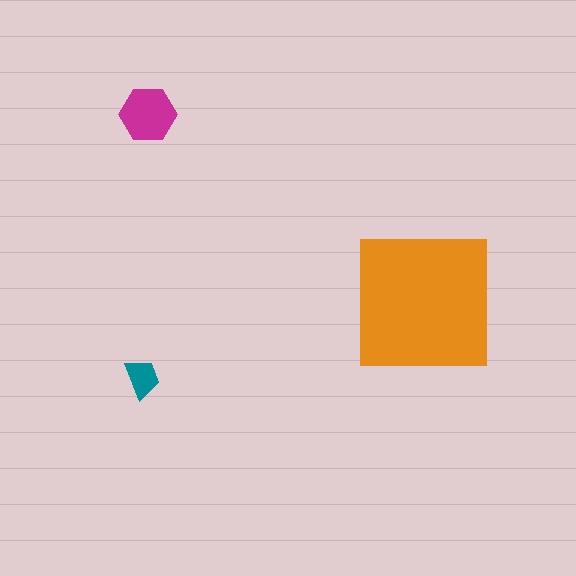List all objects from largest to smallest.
The orange square, the magenta hexagon, the teal trapezoid.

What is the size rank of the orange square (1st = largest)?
1st.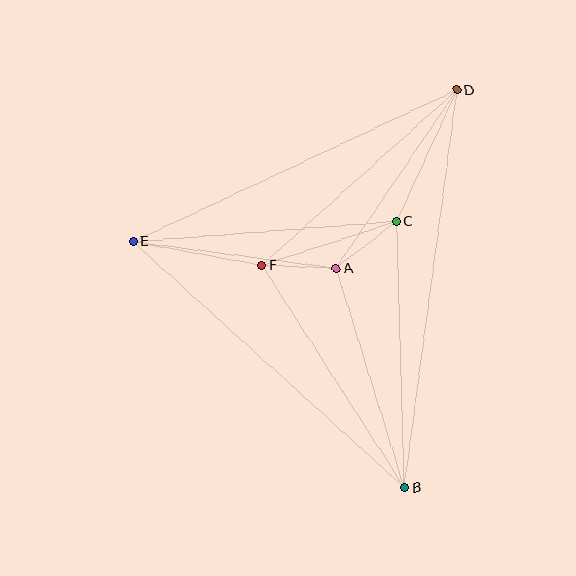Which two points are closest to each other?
Points A and F are closest to each other.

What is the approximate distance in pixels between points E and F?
The distance between E and F is approximately 132 pixels.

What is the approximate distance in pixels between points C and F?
The distance between C and F is approximately 141 pixels.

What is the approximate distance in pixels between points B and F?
The distance between B and F is approximately 264 pixels.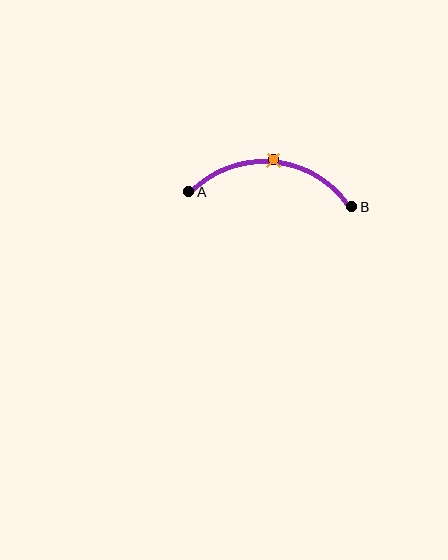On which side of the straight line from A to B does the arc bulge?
The arc bulges above the straight line connecting A and B.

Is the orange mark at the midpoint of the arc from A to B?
Yes. The orange mark lies on the arc at equal arc-length from both A and B — it is the arc midpoint.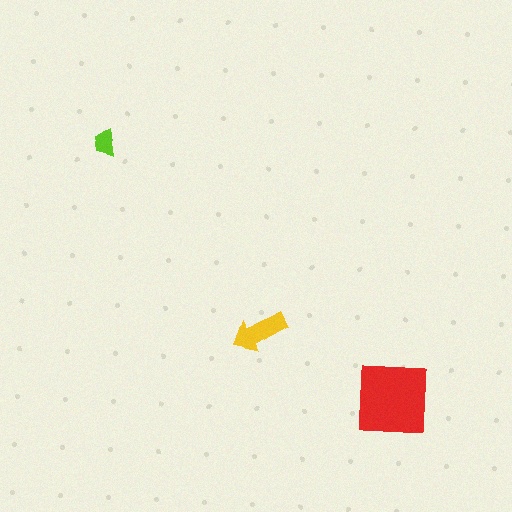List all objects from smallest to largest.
The lime trapezoid, the yellow arrow, the red square.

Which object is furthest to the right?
The red square is rightmost.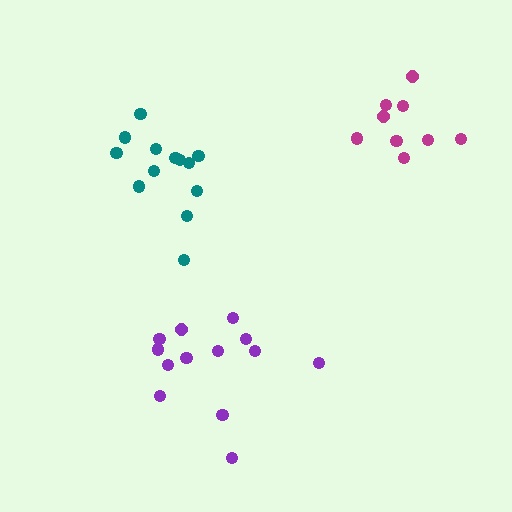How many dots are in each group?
Group 1: 13 dots, Group 2: 9 dots, Group 3: 13 dots (35 total).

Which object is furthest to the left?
The teal cluster is leftmost.